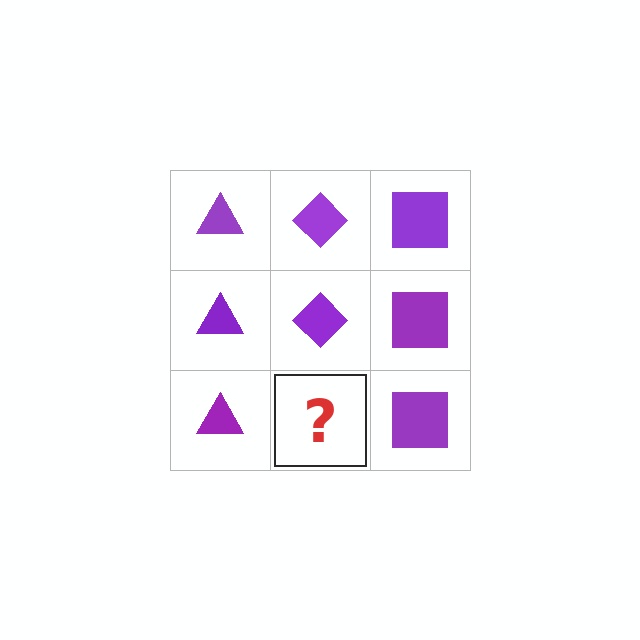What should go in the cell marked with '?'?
The missing cell should contain a purple diamond.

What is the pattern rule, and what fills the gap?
The rule is that each column has a consistent shape. The gap should be filled with a purple diamond.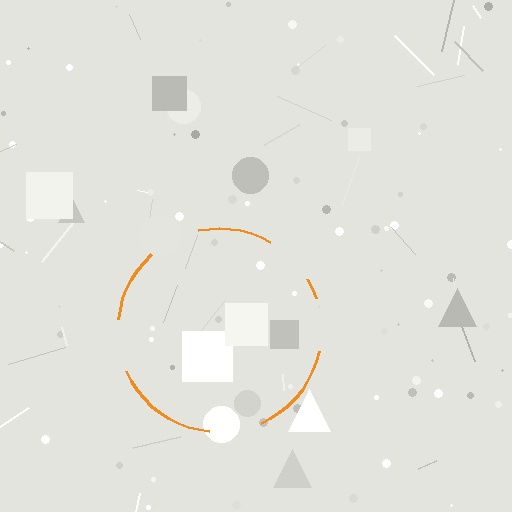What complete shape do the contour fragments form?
The contour fragments form a circle.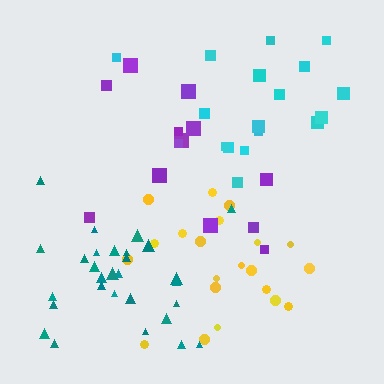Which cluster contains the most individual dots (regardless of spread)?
Teal (29).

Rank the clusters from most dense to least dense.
teal, yellow, cyan, purple.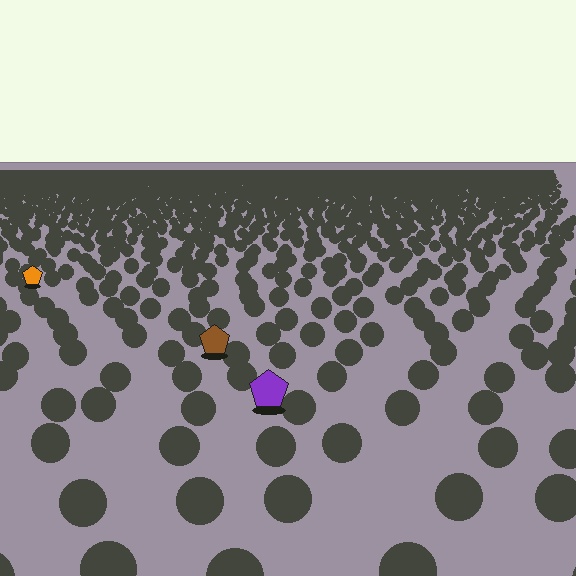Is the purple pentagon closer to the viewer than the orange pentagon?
Yes. The purple pentagon is closer — you can tell from the texture gradient: the ground texture is coarser near it.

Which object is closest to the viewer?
The purple pentagon is closest. The texture marks near it are larger and more spread out.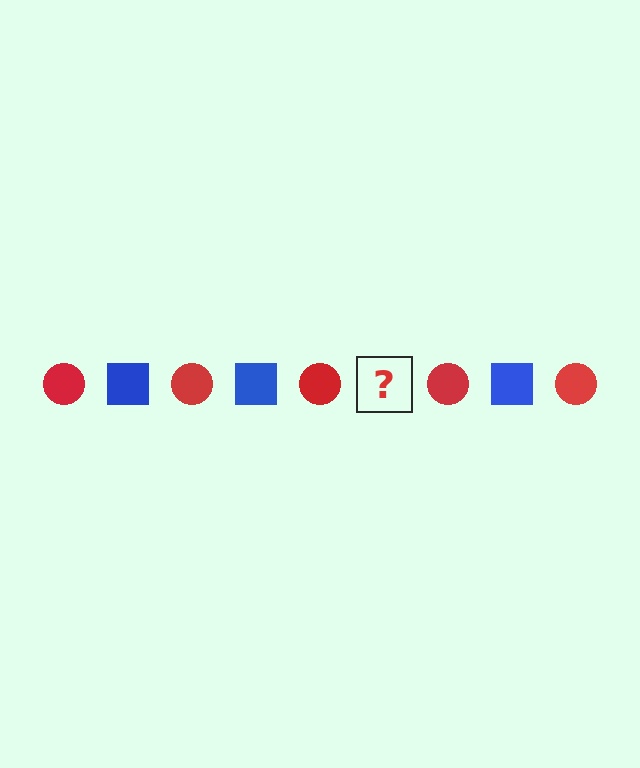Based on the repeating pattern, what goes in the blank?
The blank should be a blue square.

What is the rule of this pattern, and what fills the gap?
The rule is that the pattern alternates between red circle and blue square. The gap should be filled with a blue square.